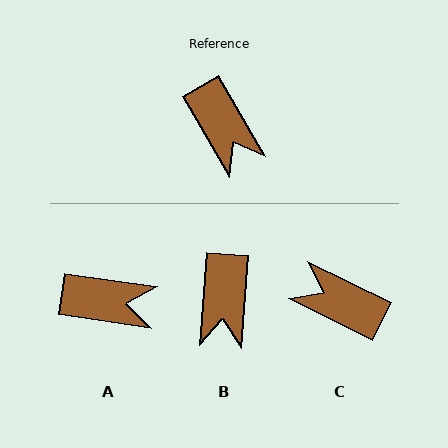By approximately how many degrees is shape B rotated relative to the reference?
Approximately 35 degrees clockwise.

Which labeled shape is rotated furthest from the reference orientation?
C, about 146 degrees away.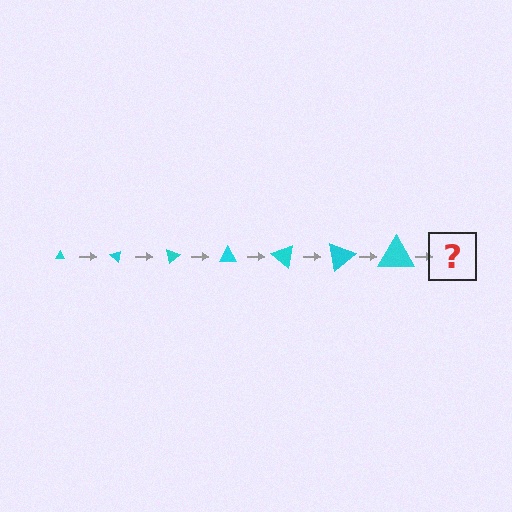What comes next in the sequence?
The next element should be a triangle, larger than the previous one and rotated 280 degrees from the start.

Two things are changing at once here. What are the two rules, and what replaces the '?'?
The two rules are that the triangle grows larger each step and it rotates 40 degrees each step. The '?' should be a triangle, larger than the previous one and rotated 280 degrees from the start.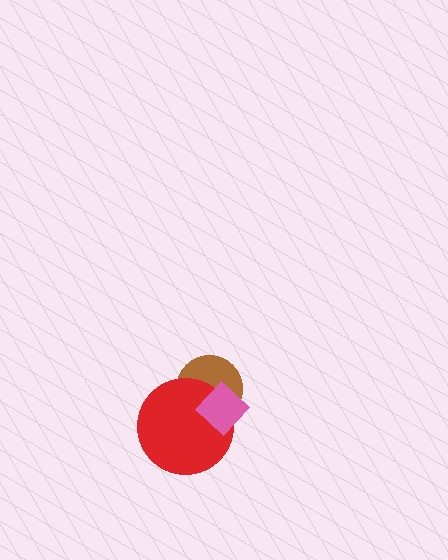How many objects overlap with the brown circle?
2 objects overlap with the brown circle.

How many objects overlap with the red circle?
2 objects overlap with the red circle.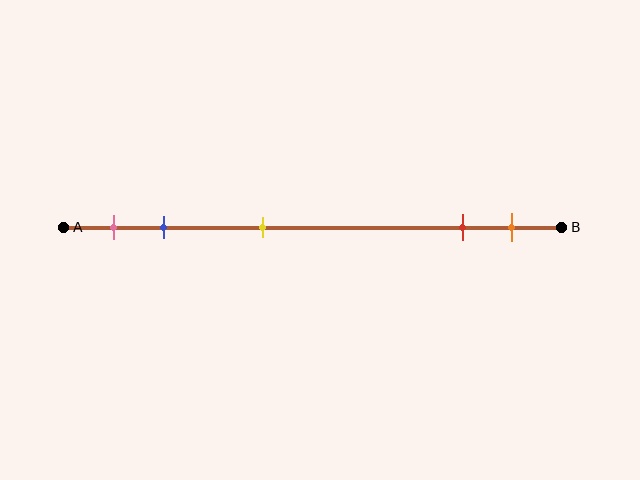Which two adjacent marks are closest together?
The red and orange marks are the closest adjacent pair.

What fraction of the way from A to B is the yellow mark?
The yellow mark is approximately 40% (0.4) of the way from A to B.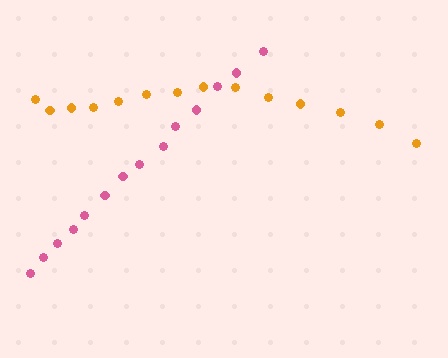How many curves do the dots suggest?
There are 2 distinct paths.